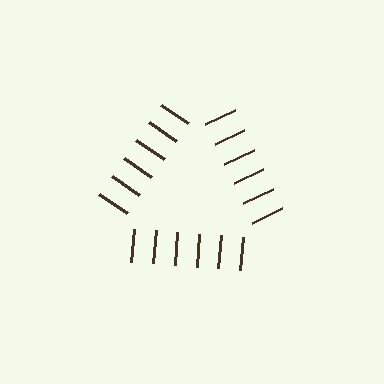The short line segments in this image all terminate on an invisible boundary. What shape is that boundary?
An illusory triangle — the line segments terminate on its edges but no continuous stroke is drawn.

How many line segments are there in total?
18 — 6 along each of the 3 edges.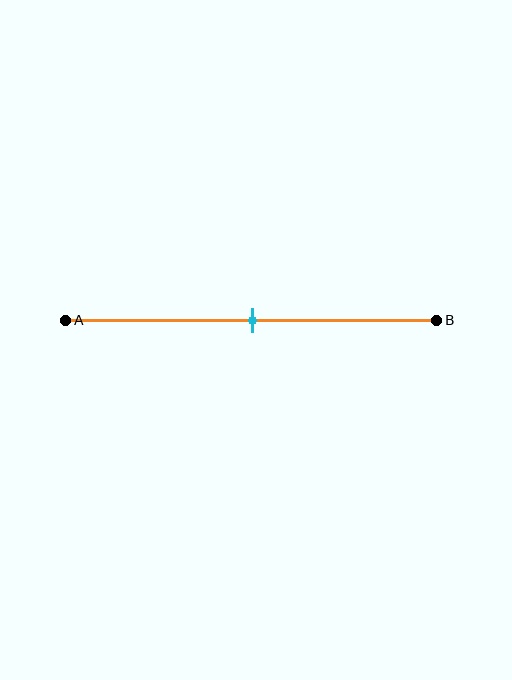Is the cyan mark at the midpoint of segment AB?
Yes, the mark is approximately at the midpoint.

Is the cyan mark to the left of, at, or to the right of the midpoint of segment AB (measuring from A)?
The cyan mark is approximately at the midpoint of segment AB.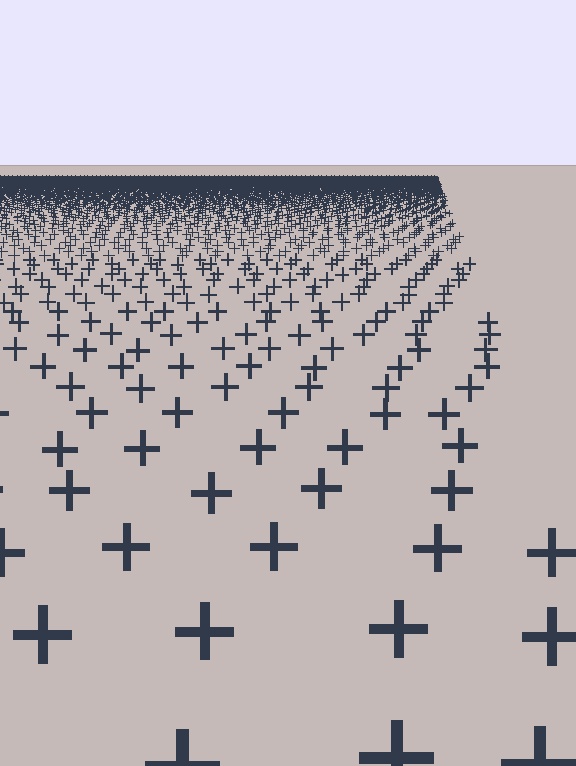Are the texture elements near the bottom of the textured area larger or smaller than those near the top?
Larger. Near the bottom, elements are closer to the viewer and appear at a bigger on-screen size.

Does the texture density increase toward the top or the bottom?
Density increases toward the top.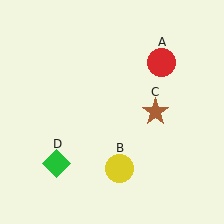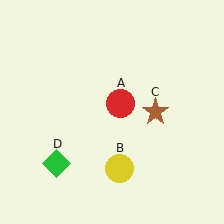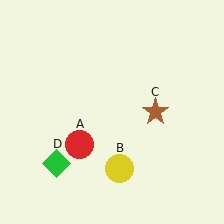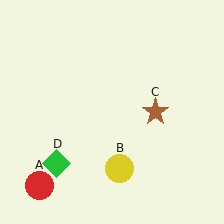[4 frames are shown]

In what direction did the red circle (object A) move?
The red circle (object A) moved down and to the left.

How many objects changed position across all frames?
1 object changed position: red circle (object A).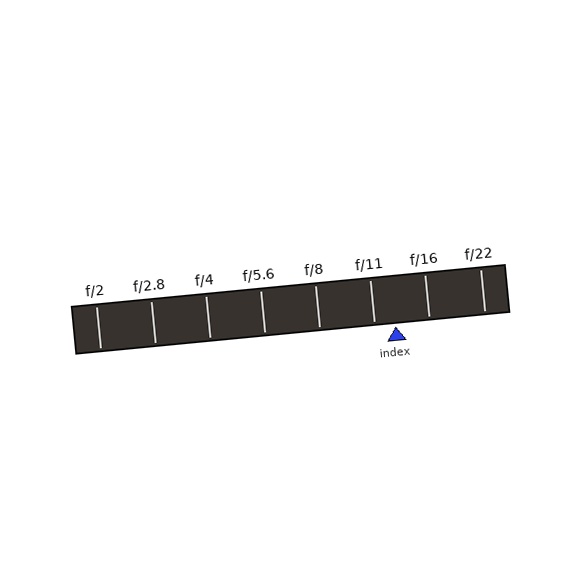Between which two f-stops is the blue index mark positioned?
The index mark is between f/11 and f/16.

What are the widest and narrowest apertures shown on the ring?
The widest aperture shown is f/2 and the narrowest is f/22.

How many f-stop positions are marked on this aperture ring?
There are 8 f-stop positions marked.